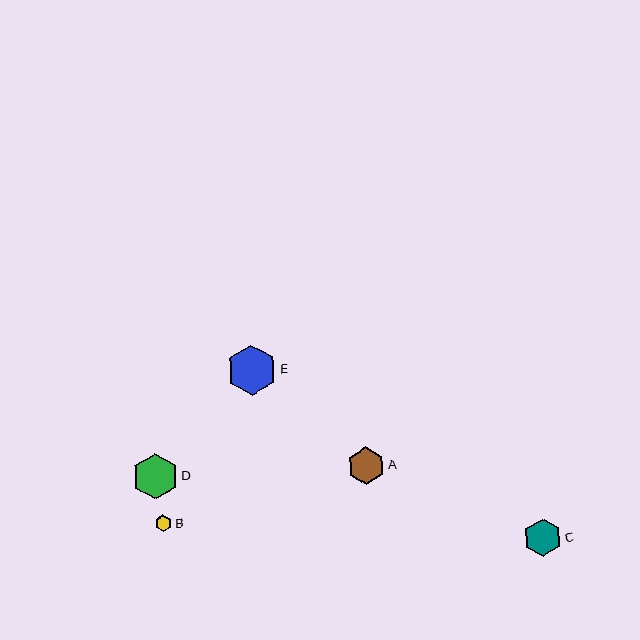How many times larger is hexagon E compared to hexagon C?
Hexagon E is approximately 1.3 times the size of hexagon C.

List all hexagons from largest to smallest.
From largest to smallest: E, D, A, C, B.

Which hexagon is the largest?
Hexagon E is the largest with a size of approximately 50 pixels.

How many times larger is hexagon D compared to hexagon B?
Hexagon D is approximately 2.8 times the size of hexagon B.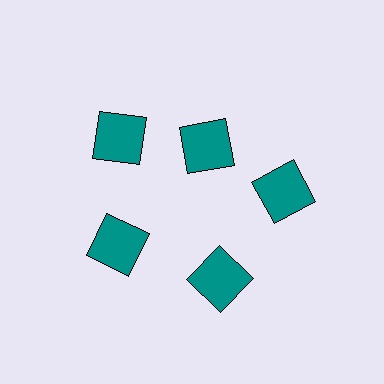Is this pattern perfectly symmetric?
No. The 5 teal squares are arranged in a ring, but one element near the 1 o'clock position is pulled inward toward the center, breaking the 5-fold rotational symmetry.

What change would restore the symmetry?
The symmetry would be restored by moving it outward, back onto the ring so that all 5 squares sit at equal angles and equal distance from the center.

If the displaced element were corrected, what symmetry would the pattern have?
It would have 5-fold rotational symmetry — the pattern would map onto itself every 72 degrees.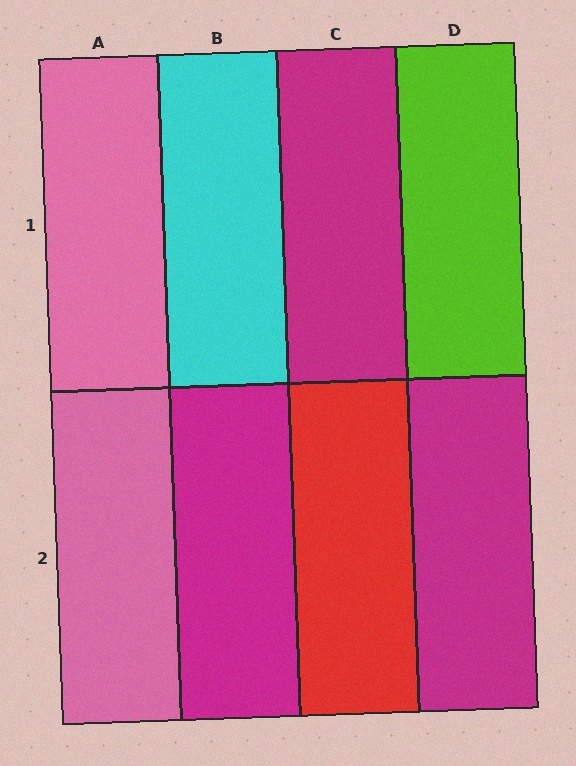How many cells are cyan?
1 cell is cyan.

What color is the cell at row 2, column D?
Magenta.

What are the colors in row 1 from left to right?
Pink, cyan, magenta, lime.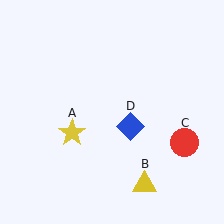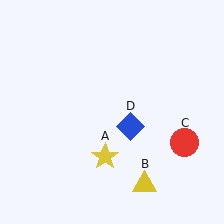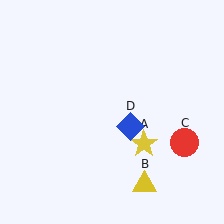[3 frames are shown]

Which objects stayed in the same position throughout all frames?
Yellow triangle (object B) and red circle (object C) and blue diamond (object D) remained stationary.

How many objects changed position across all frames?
1 object changed position: yellow star (object A).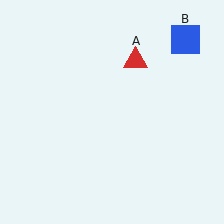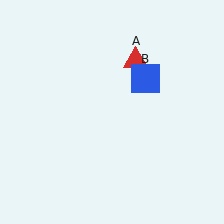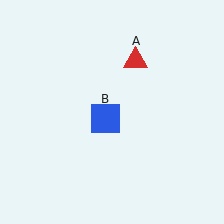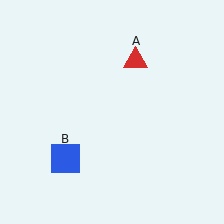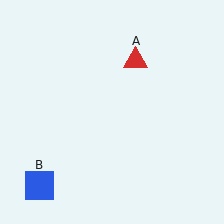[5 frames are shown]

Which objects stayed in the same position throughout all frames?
Red triangle (object A) remained stationary.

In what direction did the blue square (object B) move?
The blue square (object B) moved down and to the left.